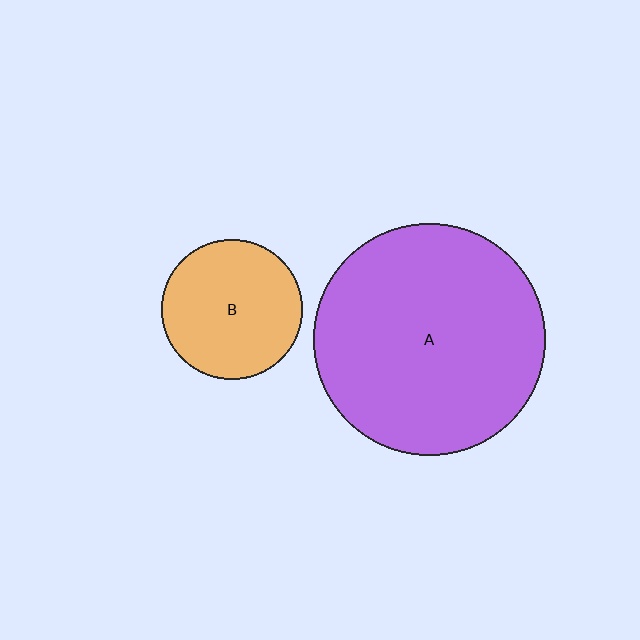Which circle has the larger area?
Circle A (purple).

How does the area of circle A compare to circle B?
Approximately 2.7 times.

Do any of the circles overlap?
No, none of the circles overlap.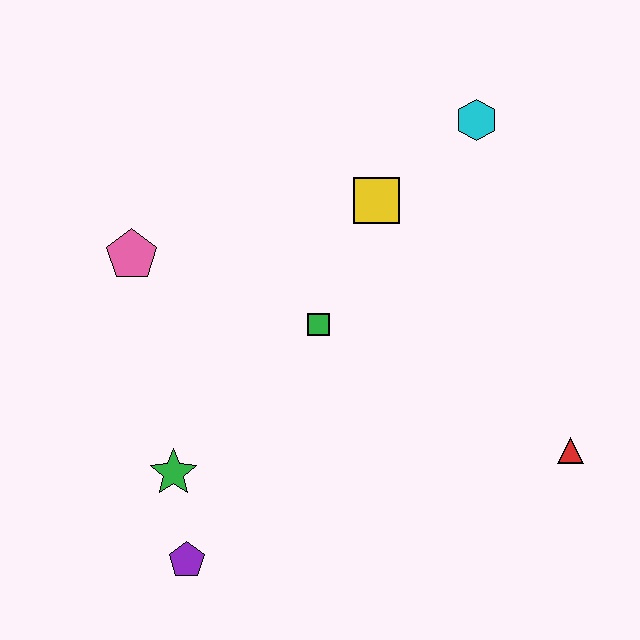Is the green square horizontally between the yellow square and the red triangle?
No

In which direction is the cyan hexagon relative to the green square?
The cyan hexagon is above the green square.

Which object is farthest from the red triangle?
The pink pentagon is farthest from the red triangle.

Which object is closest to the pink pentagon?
The green square is closest to the pink pentagon.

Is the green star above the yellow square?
No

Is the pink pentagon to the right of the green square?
No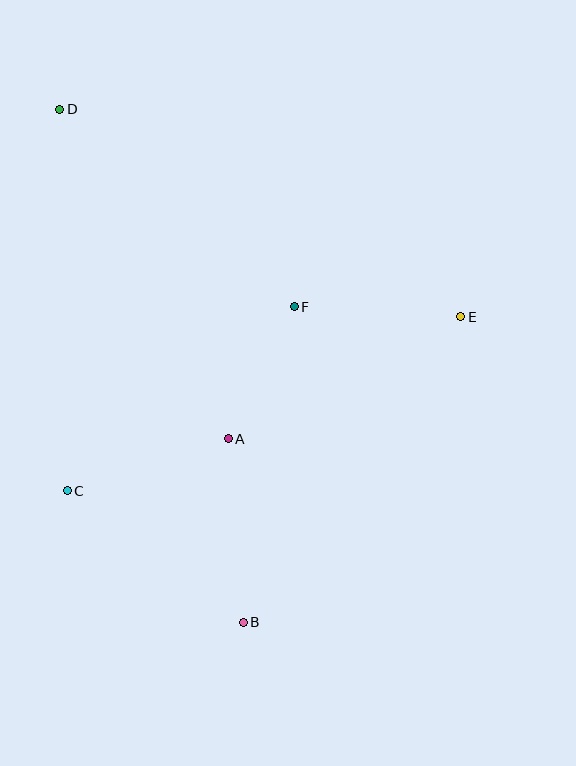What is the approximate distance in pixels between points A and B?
The distance between A and B is approximately 184 pixels.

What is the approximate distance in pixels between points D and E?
The distance between D and E is approximately 451 pixels.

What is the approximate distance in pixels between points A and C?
The distance between A and C is approximately 169 pixels.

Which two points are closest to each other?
Points A and F are closest to each other.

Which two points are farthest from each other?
Points B and D are farthest from each other.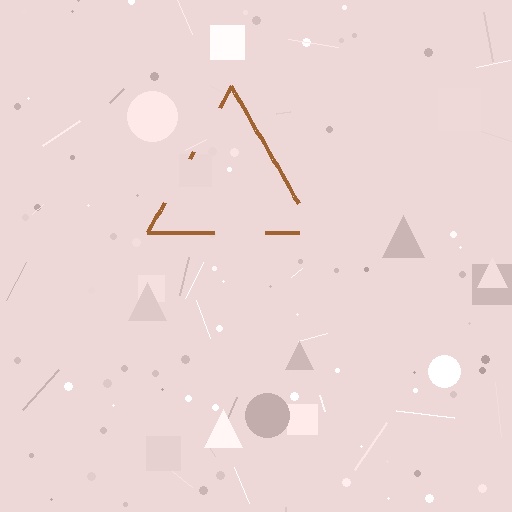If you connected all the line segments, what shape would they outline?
They would outline a triangle.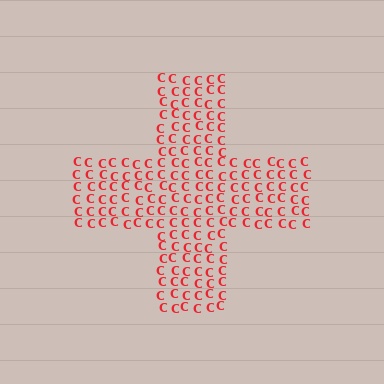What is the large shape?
The large shape is a cross.